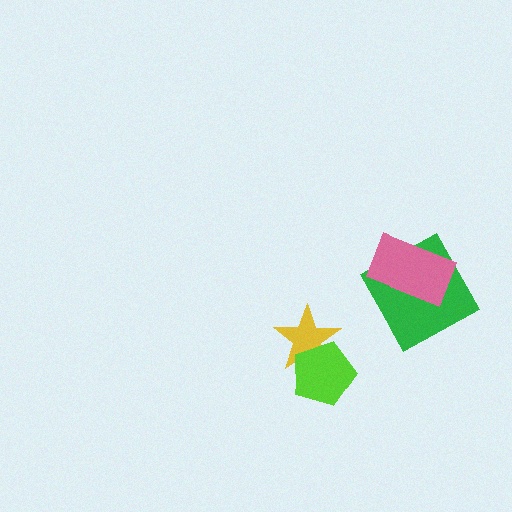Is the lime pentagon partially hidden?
No, no other shape covers it.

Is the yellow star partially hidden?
Yes, it is partially covered by another shape.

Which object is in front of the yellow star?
The lime pentagon is in front of the yellow star.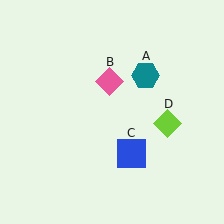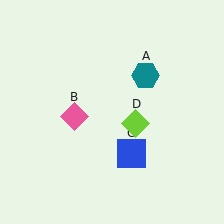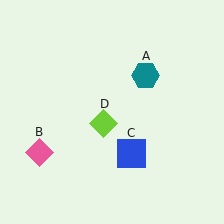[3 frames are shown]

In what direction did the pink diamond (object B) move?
The pink diamond (object B) moved down and to the left.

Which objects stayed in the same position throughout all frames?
Teal hexagon (object A) and blue square (object C) remained stationary.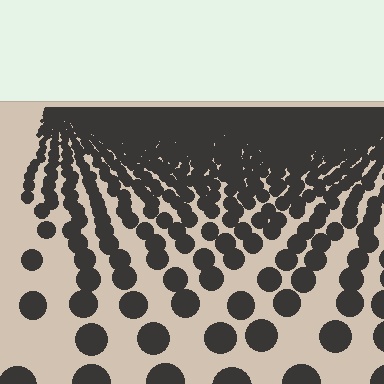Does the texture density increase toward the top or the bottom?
Density increases toward the top.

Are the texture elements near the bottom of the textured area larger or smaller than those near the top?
Larger. Near the bottom, elements are closer to the viewer and appear at a bigger on-screen size.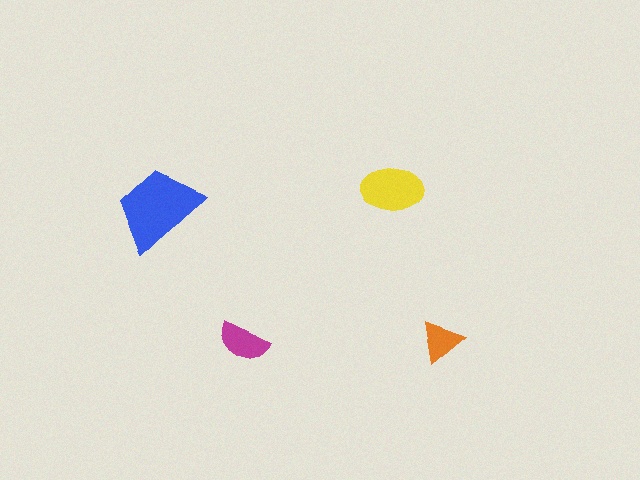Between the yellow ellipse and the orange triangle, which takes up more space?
The yellow ellipse.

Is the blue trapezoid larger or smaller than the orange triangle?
Larger.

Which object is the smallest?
The orange triangle.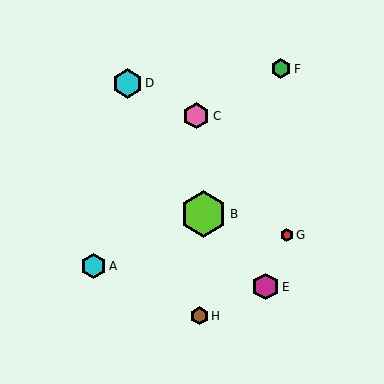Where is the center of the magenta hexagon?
The center of the magenta hexagon is at (266, 287).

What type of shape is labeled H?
Shape H is a brown hexagon.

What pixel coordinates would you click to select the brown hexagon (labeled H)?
Click at (200, 316) to select the brown hexagon H.